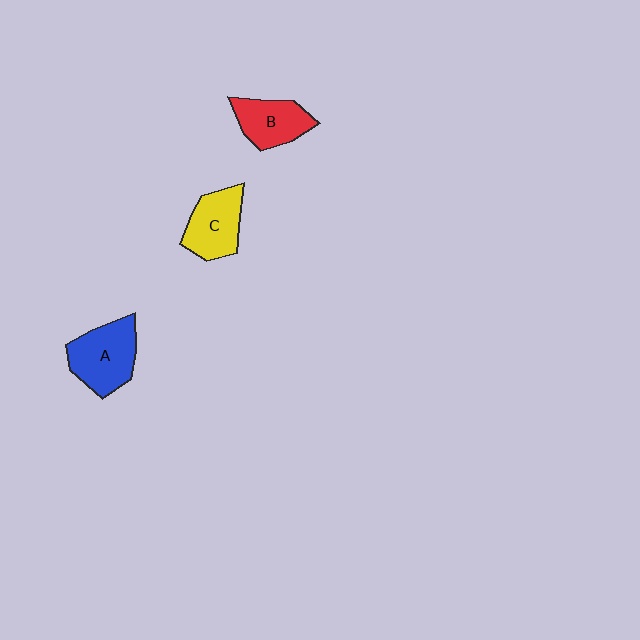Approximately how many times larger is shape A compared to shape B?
Approximately 1.3 times.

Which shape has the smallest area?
Shape B (red).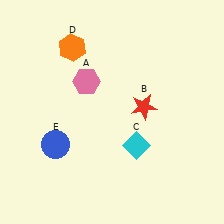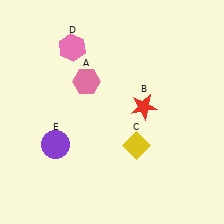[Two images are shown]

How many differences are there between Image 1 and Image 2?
There are 3 differences between the two images.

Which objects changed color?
C changed from cyan to yellow. D changed from orange to pink. E changed from blue to purple.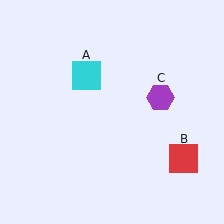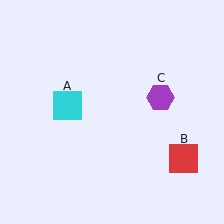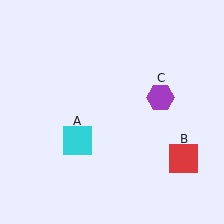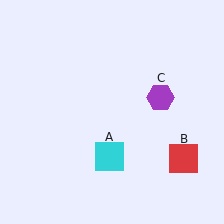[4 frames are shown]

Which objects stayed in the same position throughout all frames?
Red square (object B) and purple hexagon (object C) remained stationary.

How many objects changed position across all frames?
1 object changed position: cyan square (object A).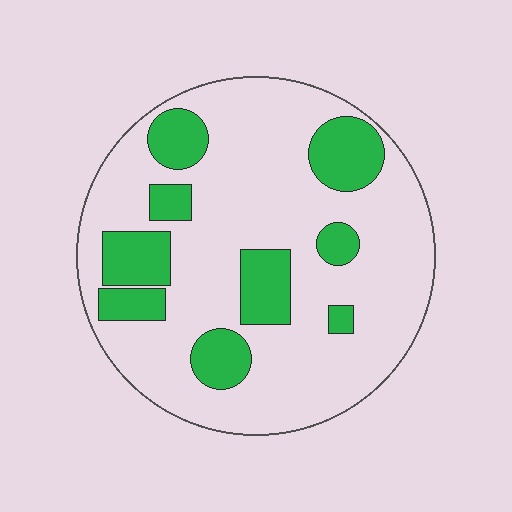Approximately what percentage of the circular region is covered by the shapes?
Approximately 25%.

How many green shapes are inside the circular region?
9.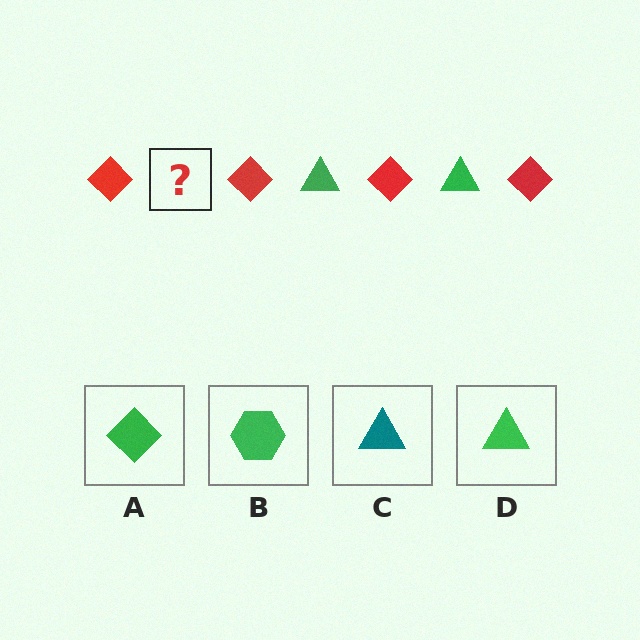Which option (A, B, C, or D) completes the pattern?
D.